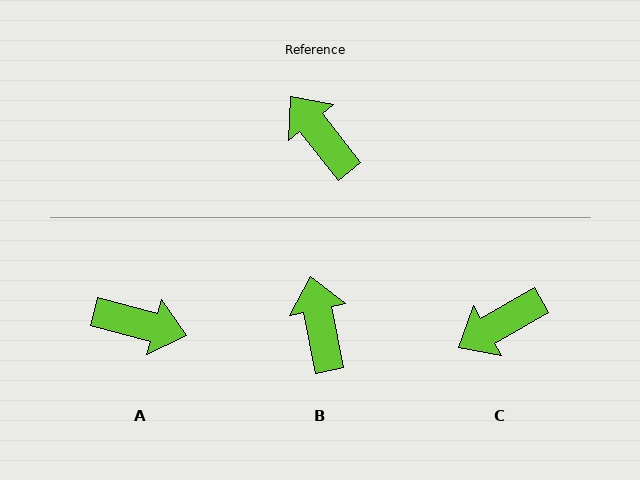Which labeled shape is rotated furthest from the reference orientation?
A, about 143 degrees away.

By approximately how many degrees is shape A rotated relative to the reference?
Approximately 143 degrees clockwise.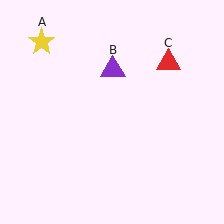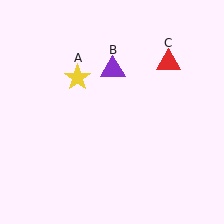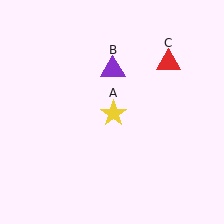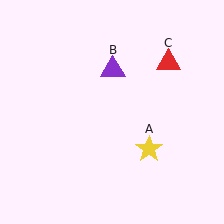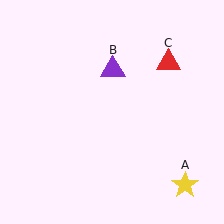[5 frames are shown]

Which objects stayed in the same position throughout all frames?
Purple triangle (object B) and red triangle (object C) remained stationary.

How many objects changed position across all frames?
1 object changed position: yellow star (object A).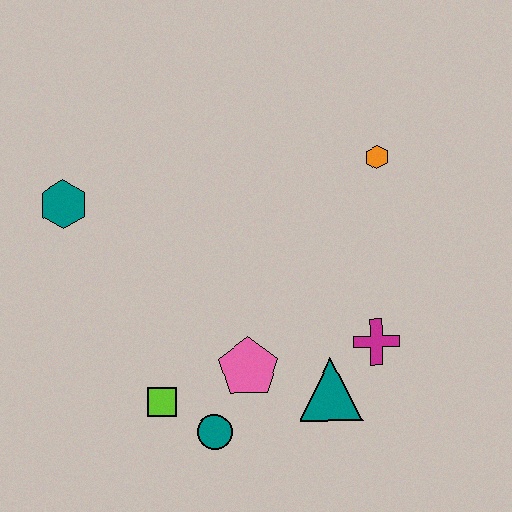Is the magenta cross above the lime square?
Yes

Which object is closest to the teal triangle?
The magenta cross is closest to the teal triangle.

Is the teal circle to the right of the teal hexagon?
Yes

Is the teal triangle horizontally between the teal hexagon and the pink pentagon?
No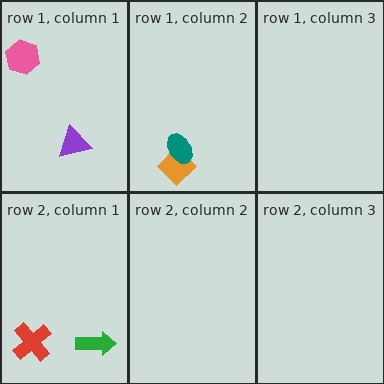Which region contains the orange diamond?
The row 1, column 2 region.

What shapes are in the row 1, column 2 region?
The orange diamond, the teal ellipse.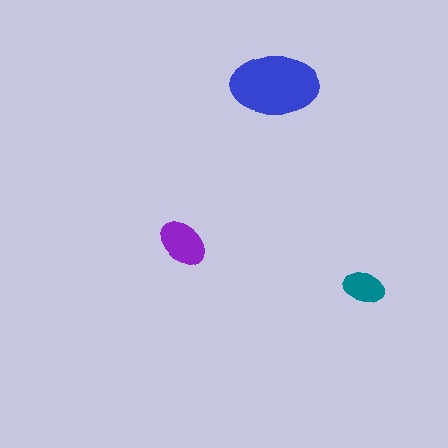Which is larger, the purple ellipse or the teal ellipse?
The purple one.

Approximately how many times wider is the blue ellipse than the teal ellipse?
About 2 times wider.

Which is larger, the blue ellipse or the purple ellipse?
The blue one.